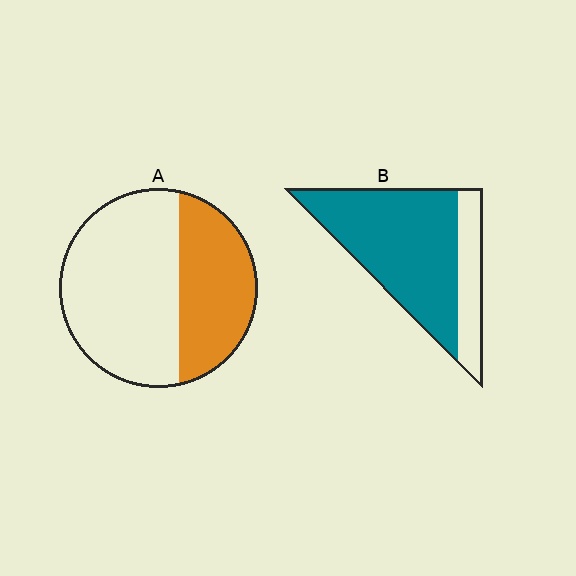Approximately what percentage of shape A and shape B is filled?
A is approximately 35% and B is approximately 75%.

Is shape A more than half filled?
No.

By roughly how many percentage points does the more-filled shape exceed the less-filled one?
By roughly 40 percentage points (B over A).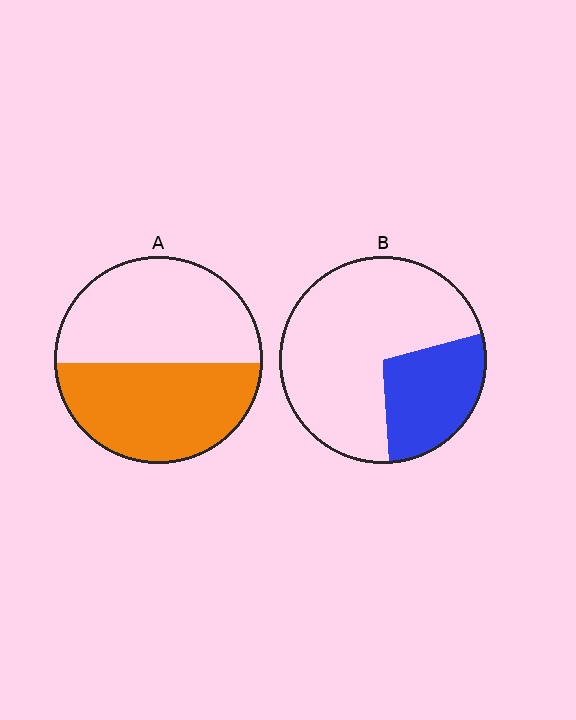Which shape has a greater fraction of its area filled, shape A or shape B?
Shape A.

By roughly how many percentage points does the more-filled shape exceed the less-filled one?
By roughly 20 percentage points (A over B).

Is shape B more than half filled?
No.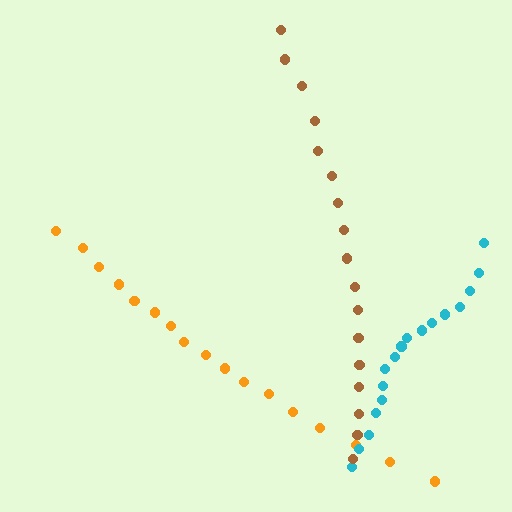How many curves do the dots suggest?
There are 3 distinct paths.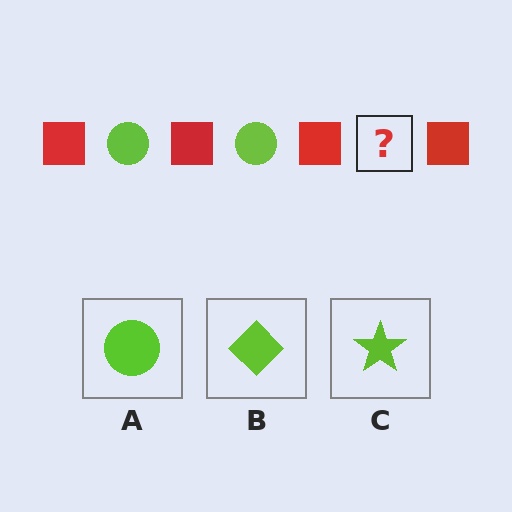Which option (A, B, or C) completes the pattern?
A.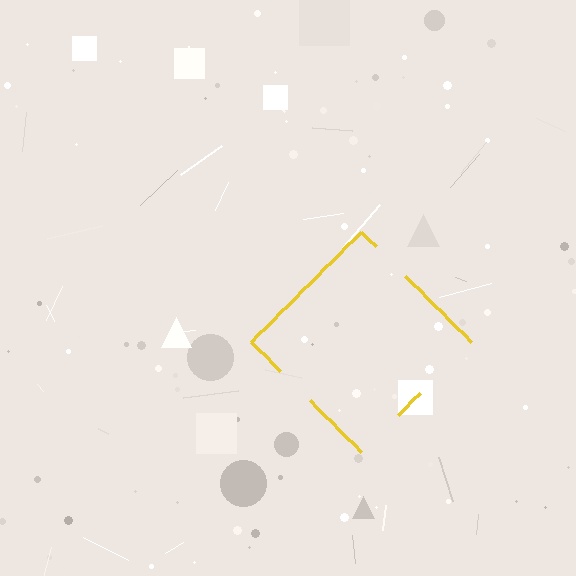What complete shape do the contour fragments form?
The contour fragments form a diamond.